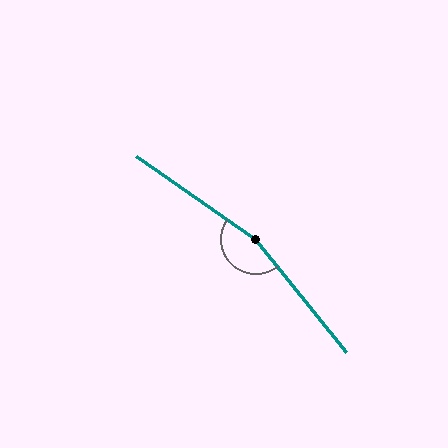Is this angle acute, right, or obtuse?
It is obtuse.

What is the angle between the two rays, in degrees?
Approximately 164 degrees.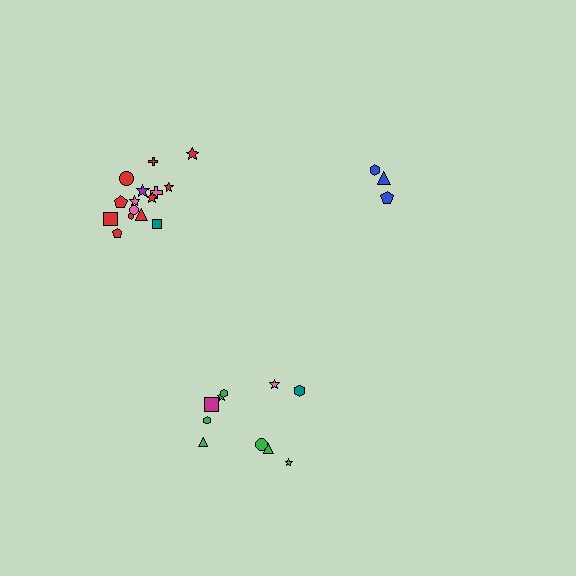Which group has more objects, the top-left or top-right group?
The top-left group.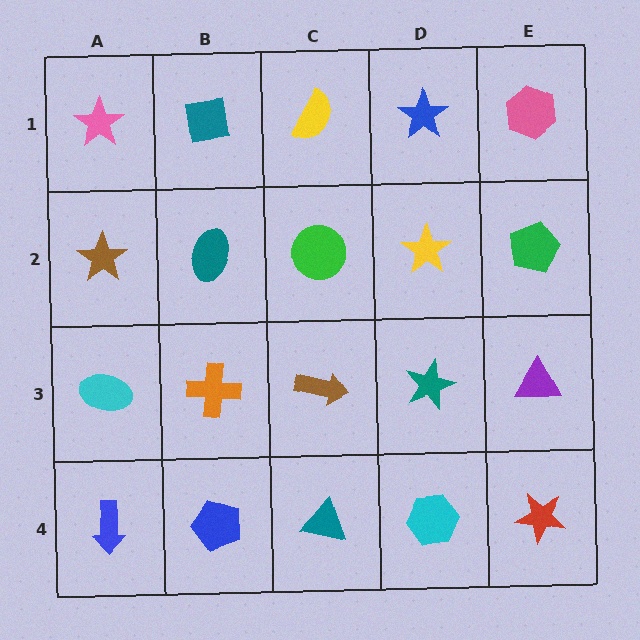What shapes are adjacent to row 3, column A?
A brown star (row 2, column A), a blue arrow (row 4, column A), an orange cross (row 3, column B).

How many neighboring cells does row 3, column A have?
3.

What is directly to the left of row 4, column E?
A cyan hexagon.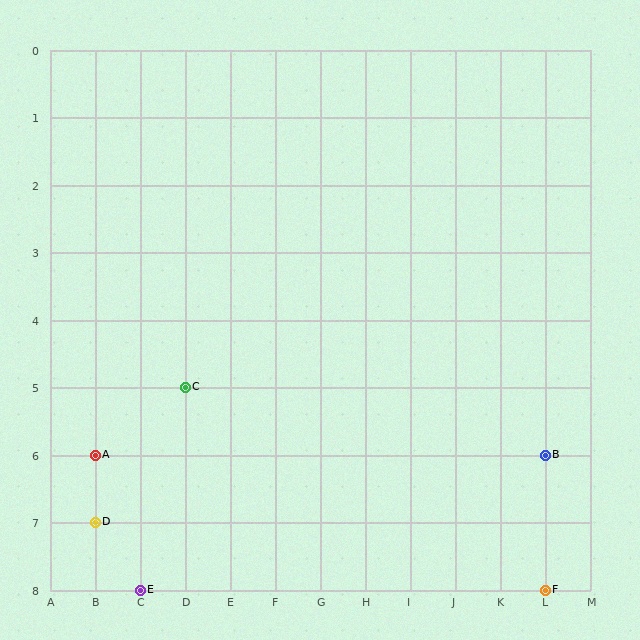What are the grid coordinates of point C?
Point C is at grid coordinates (D, 5).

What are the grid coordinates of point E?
Point E is at grid coordinates (C, 8).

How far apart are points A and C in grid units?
Points A and C are 2 columns and 1 row apart (about 2.2 grid units diagonally).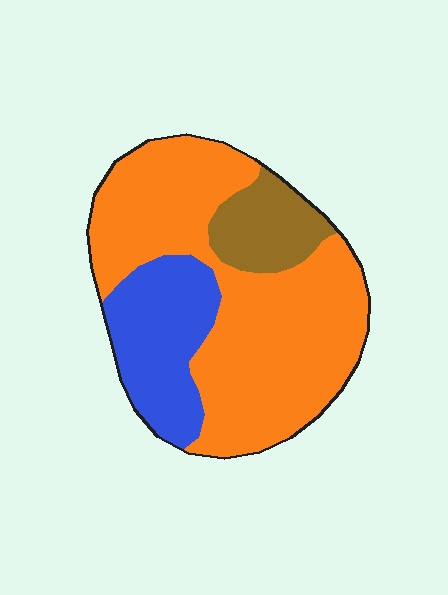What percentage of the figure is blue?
Blue covers around 25% of the figure.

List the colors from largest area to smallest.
From largest to smallest: orange, blue, brown.